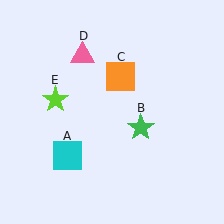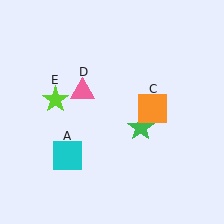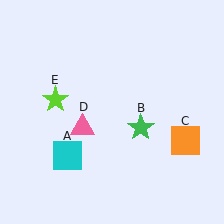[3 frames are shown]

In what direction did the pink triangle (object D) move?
The pink triangle (object D) moved down.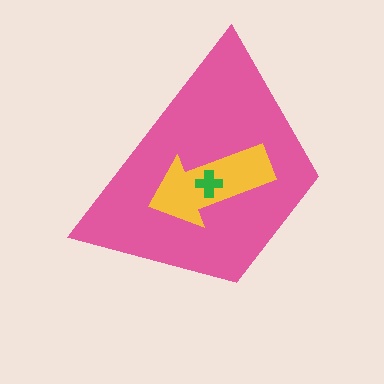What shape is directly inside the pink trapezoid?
The yellow arrow.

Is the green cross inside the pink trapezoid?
Yes.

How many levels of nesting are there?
3.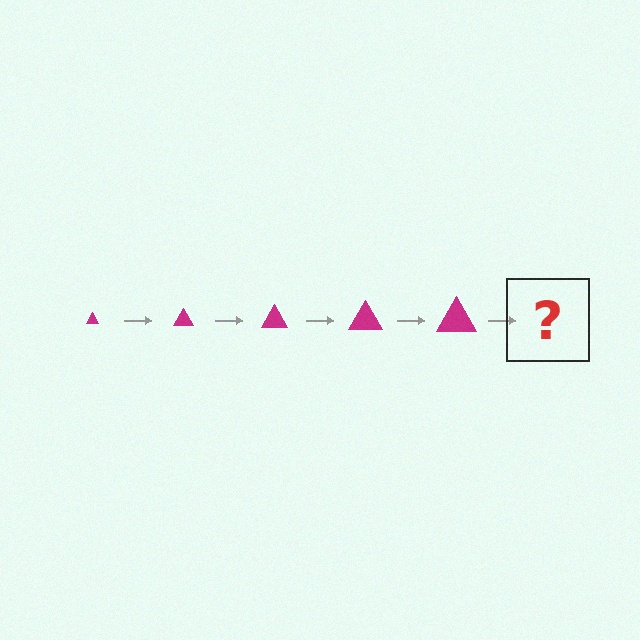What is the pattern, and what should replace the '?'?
The pattern is that the triangle gets progressively larger each step. The '?' should be a magenta triangle, larger than the previous one.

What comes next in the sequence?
The next element should be a magenta triangle, larger than the previous one.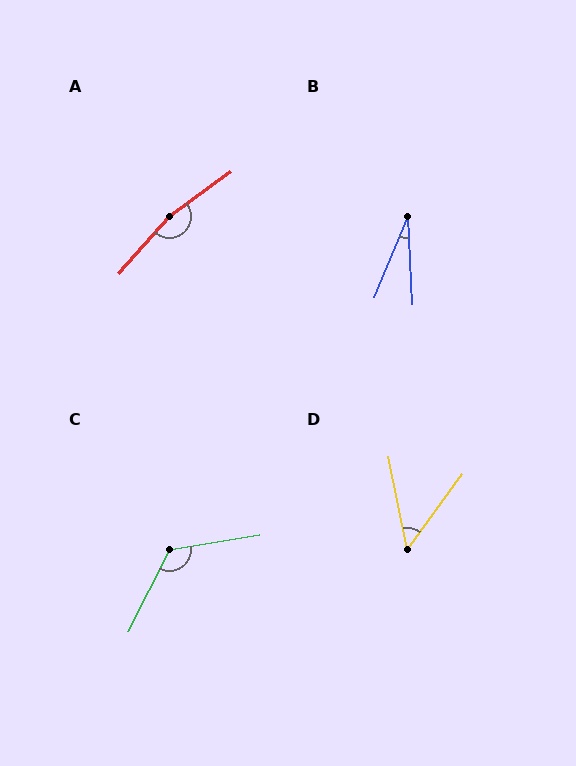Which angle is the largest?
A, at approximately 168 degrees.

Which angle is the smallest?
B, at approximately 25 degrees.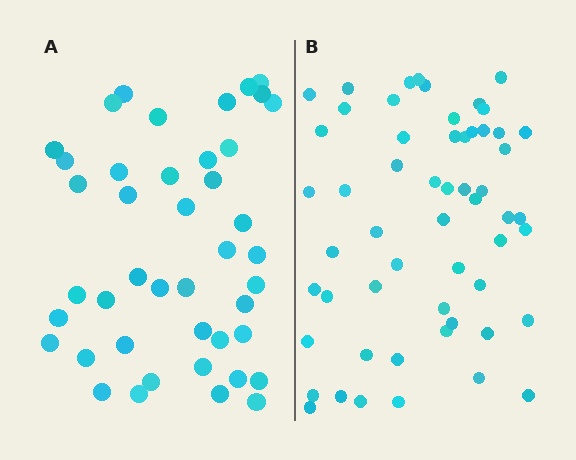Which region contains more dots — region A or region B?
Region B (the right region) has more dots.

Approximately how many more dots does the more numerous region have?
Region B has approximately 15 more dots than region A.